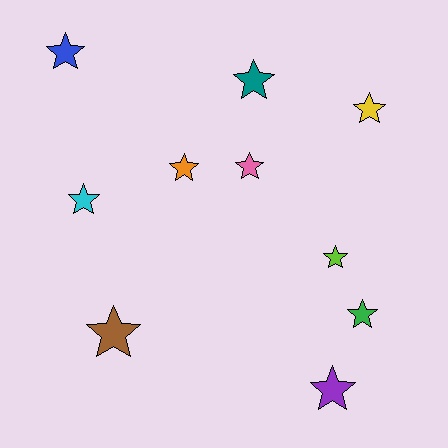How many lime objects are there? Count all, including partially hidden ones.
There is 1 lime object.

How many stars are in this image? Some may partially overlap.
There are 10 stars.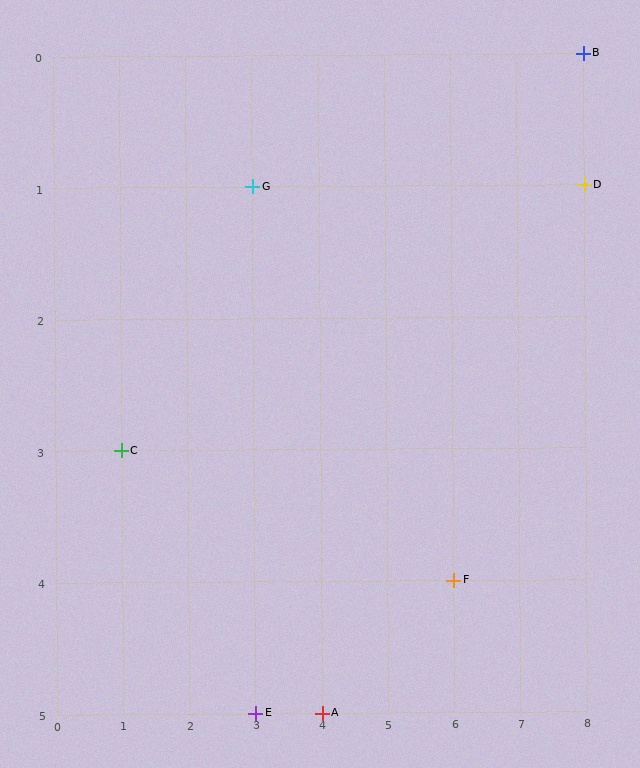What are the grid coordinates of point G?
Point G is at grid coordinates (3, 1).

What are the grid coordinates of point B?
Point B is at grid coordinates (8, 0).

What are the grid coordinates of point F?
Point F is at grid coordinates (6, 4).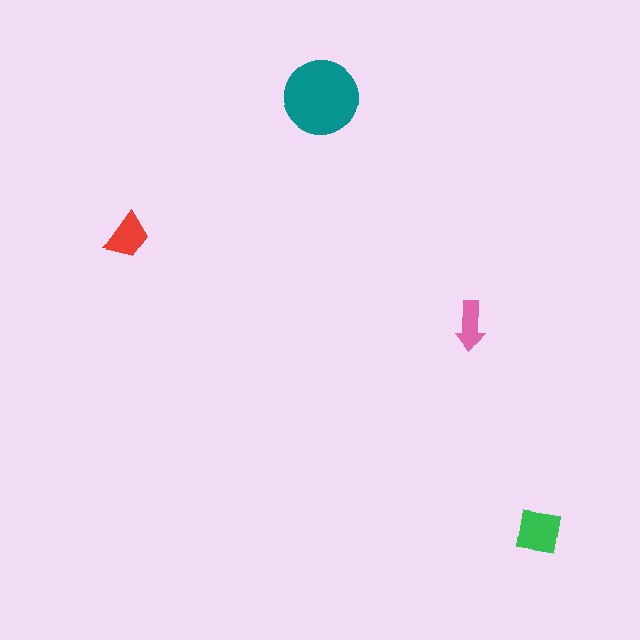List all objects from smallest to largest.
The pink arrow, the red trapezoid, the green square, the teal circle.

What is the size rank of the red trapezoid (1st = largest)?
3rd.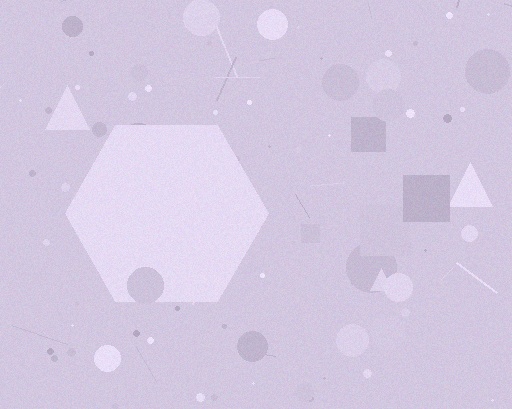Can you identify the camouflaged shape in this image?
The camouflaged shape is a hexagon.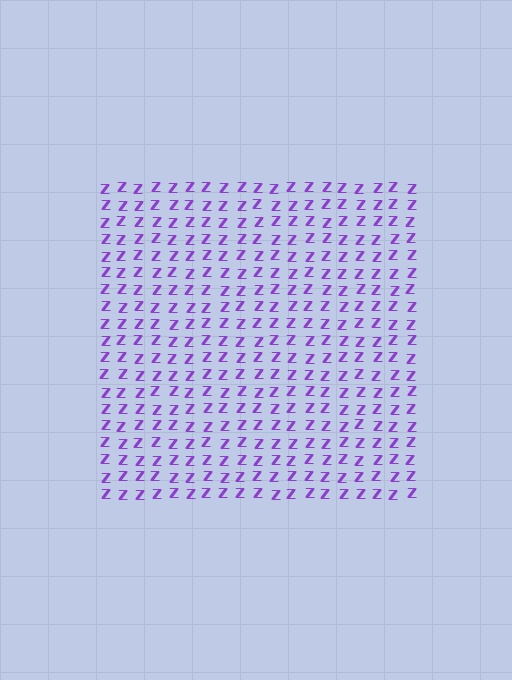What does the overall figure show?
The overall figure shows a square.